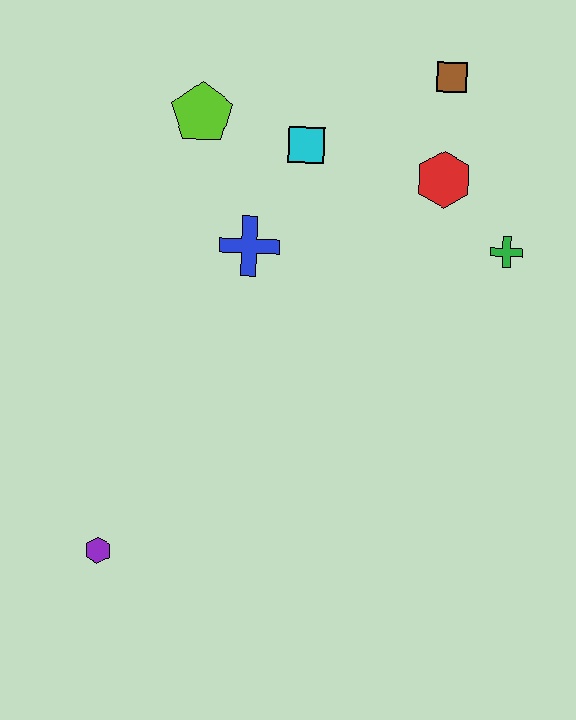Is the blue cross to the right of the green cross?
No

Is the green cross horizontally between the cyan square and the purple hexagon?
No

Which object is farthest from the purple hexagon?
The brown square is farthest from the purple hexagon.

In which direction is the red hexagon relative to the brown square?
The red hexagon is below the brown square.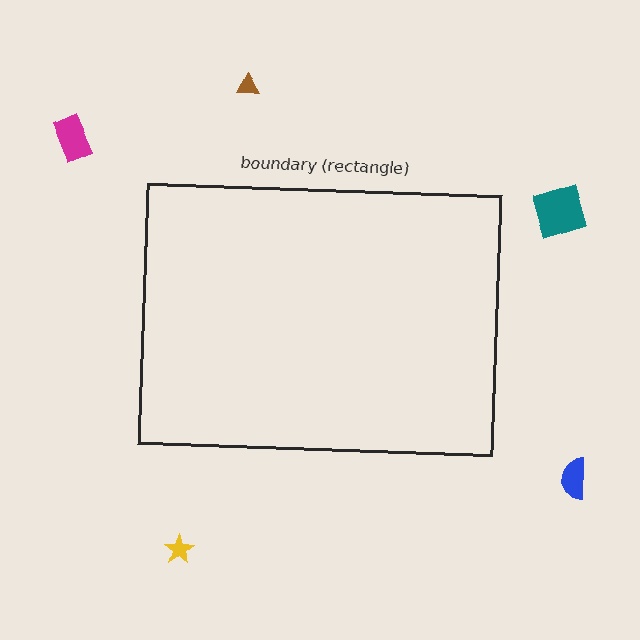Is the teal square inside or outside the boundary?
Outside.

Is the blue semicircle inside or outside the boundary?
Outside.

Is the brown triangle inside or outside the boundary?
Outside.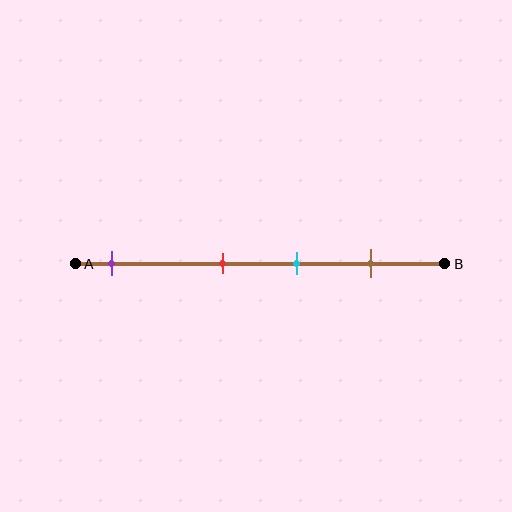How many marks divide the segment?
There are 4 marks dividing the segment.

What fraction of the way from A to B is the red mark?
The red mark is approximately 40% (0.4) of the way from A to B.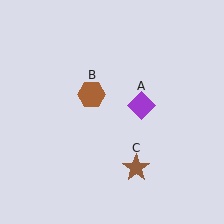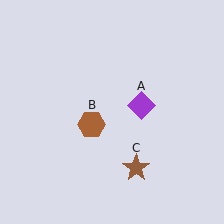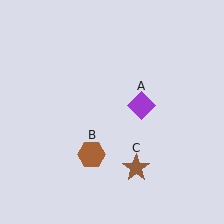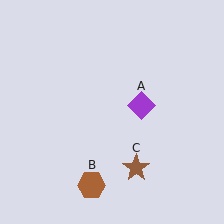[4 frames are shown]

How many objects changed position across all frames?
1 object changed position: brown hexagon (object B).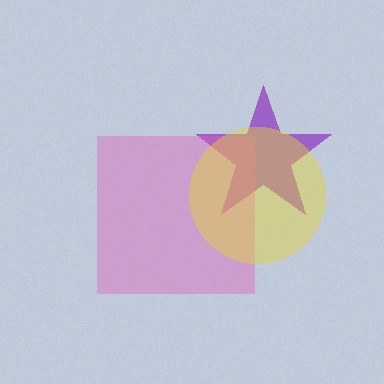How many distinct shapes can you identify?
There are 3 distinct shapes: a purple star, a pink square, a yellow circle.